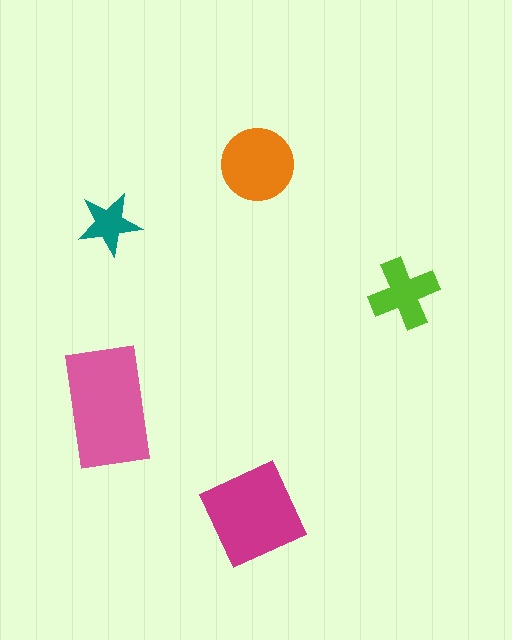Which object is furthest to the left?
The pink rectangle is leftmost.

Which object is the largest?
The pink rectangle.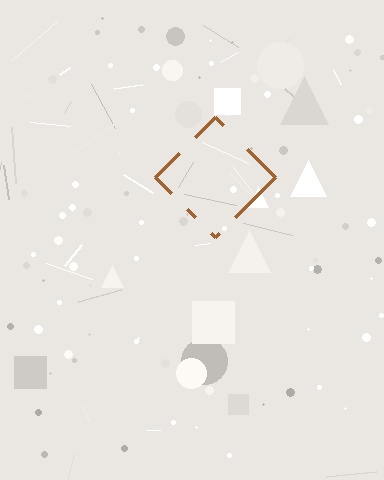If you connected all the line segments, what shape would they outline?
They would outline a diamond.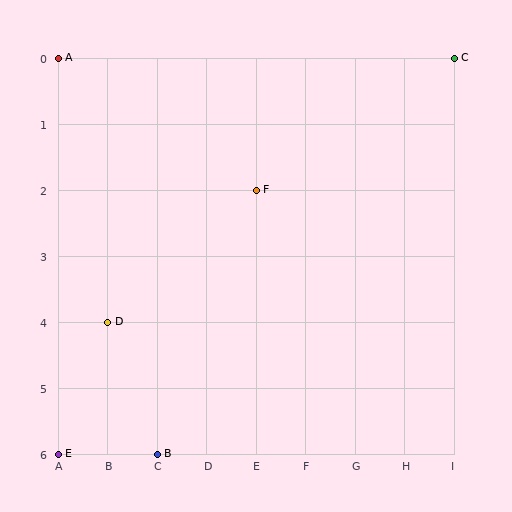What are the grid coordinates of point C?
Point C is at grid coordinates (I, 0).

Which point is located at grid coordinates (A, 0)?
Point A is at (A, 0).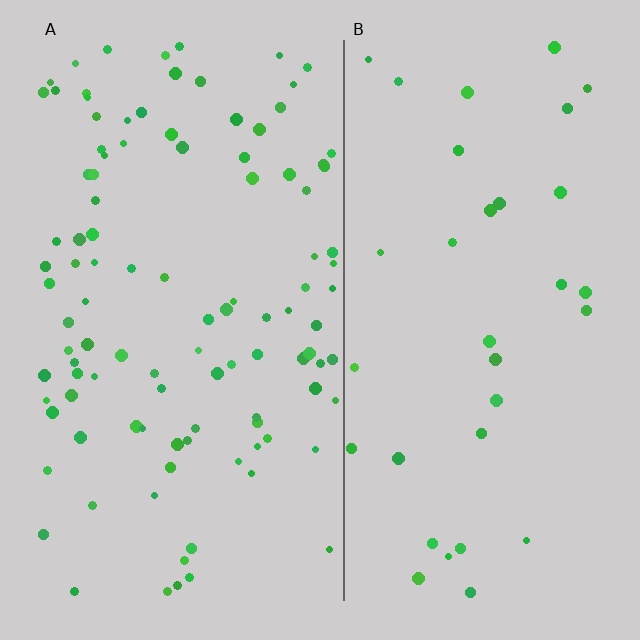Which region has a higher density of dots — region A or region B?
A (the left).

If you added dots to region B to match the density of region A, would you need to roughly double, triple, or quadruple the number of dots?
Approximately triple.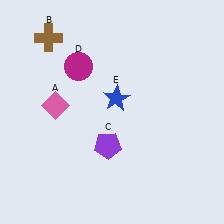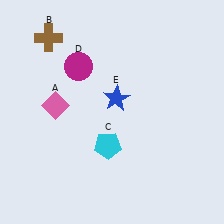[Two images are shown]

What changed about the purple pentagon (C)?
In Image 1, C is purple. In Image 2, it changed to cyan.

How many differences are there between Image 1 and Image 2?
There is 1 difference between the two images.